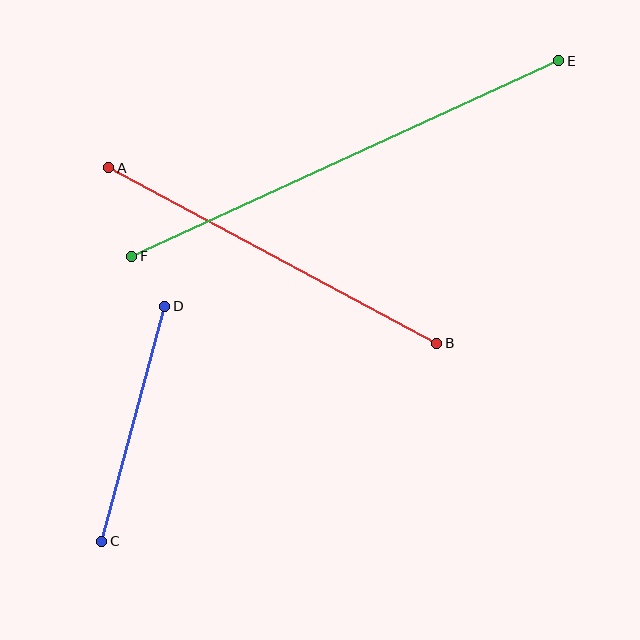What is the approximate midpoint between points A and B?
The midpoint is at approximately (273, 255) pixels.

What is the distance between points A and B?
The distance is approximately 372 pixels.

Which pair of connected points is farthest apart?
Points E and F are farthest apart.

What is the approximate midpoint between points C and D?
The midpoint is at approximately (133, 424) pixels.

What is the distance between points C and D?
The distance is approximately 243 pixels.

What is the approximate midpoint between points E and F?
The midpoint is at approximately (345, 159) pixels.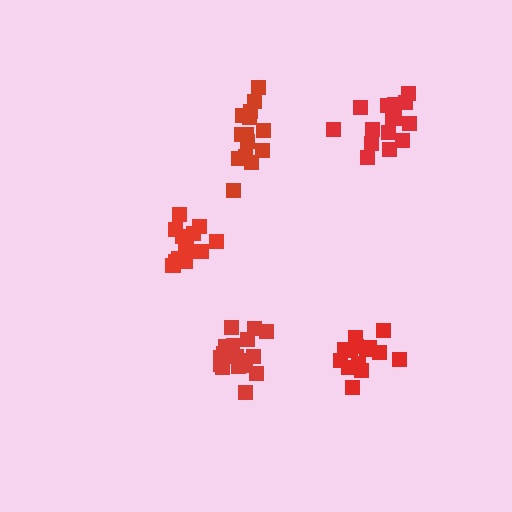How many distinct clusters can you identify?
There are 5 distinct clusters.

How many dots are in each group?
Group 1: 15 dots, Group 2: 15 dots, Group 3: 14 dots, Group 4: 14 dots, Group 5: 18 dots (76 total).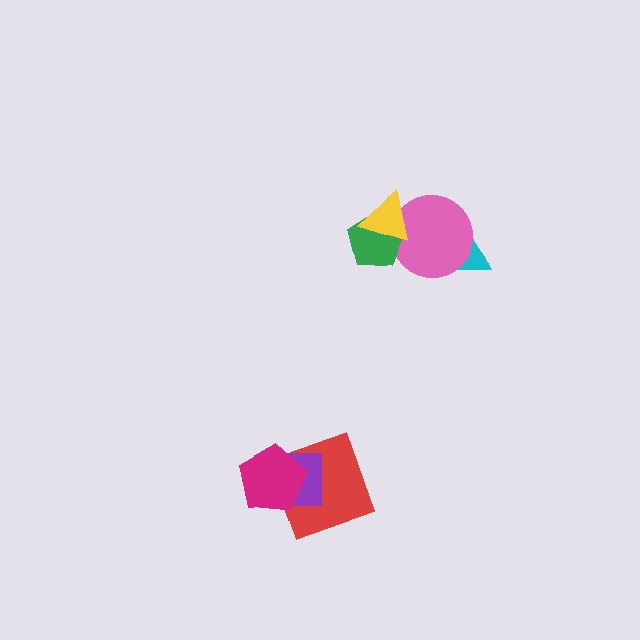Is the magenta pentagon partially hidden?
No, no other shape covers it.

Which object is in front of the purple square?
The magenta pentagon is in front of the purple square.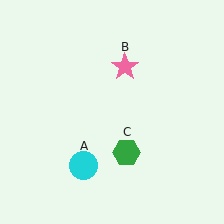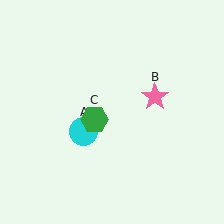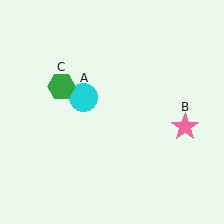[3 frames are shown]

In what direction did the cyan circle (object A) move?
The cyan circle (object A) moved up.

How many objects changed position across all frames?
3 objects changed position: cyan circle (object A), pink star (object B), green hexagon (object C).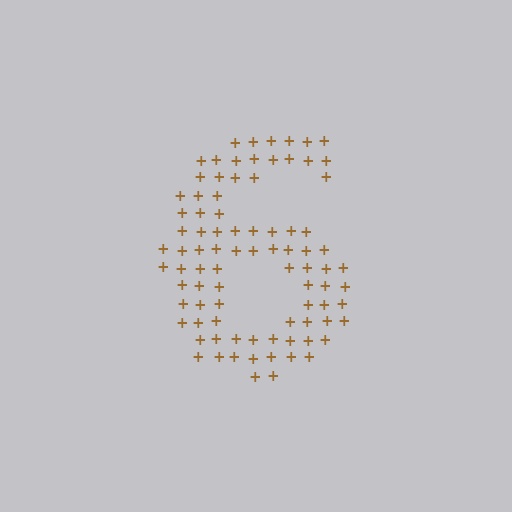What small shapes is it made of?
It is made of small plus signs.